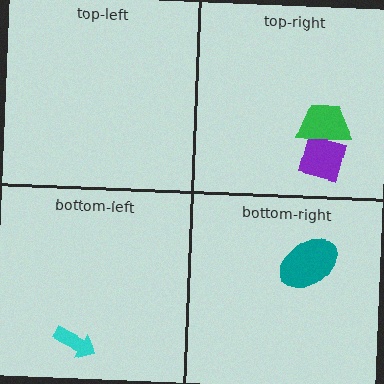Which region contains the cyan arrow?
The bottom-left region.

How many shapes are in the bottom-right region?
1.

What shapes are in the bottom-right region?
The teal ellipse.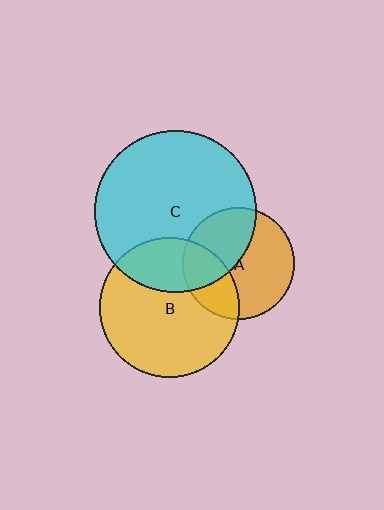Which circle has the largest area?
Circle C (cyan).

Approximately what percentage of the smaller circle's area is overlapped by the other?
Approximately 40%.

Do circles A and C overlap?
Yes.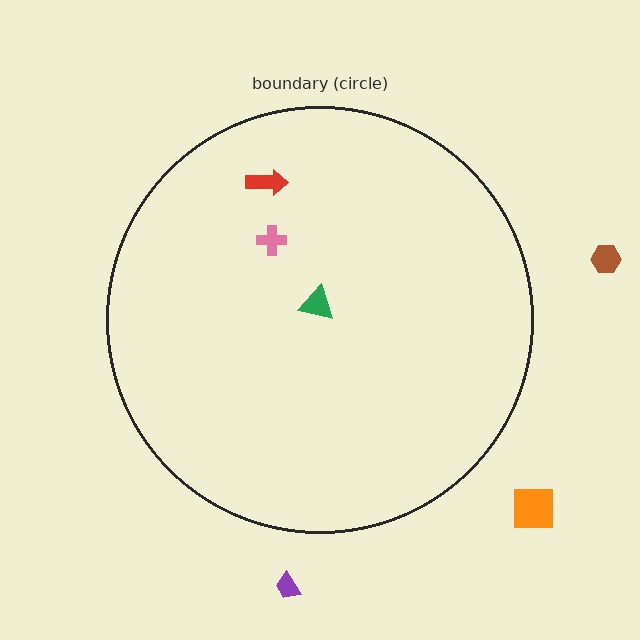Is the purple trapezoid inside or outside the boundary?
Outside.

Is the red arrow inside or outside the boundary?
Inside.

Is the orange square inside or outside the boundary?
Outside.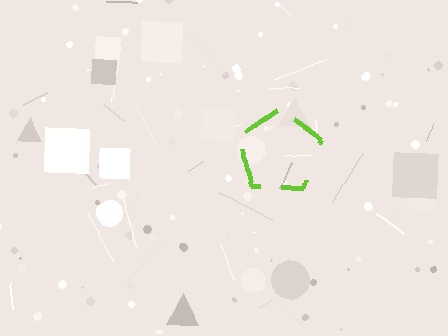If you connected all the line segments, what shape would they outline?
They would outline a pentagon.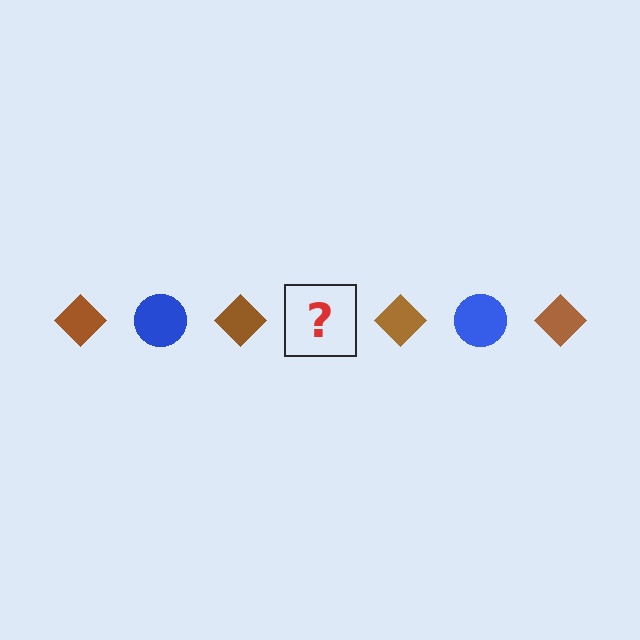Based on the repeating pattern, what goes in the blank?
The blank should be a blue circle.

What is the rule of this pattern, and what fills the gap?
The rule is that the pattern alternates between brown diamond and blue circle. The gap should be filled with a blue circle.